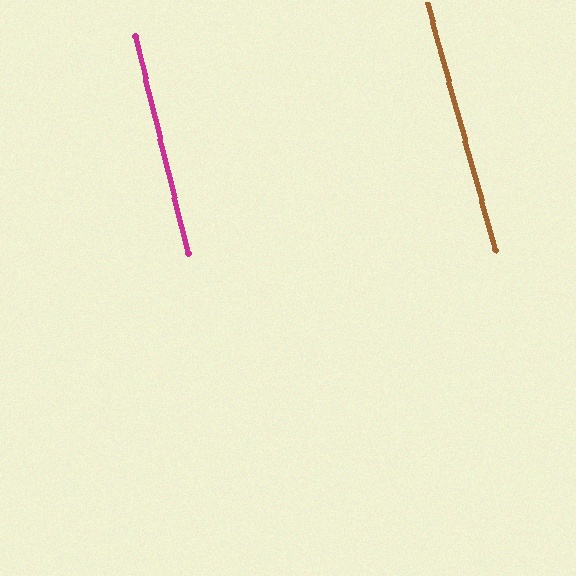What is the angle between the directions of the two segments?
Approximately 2 degrees.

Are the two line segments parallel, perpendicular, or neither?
Parallel — their directions differ by only 1.8°.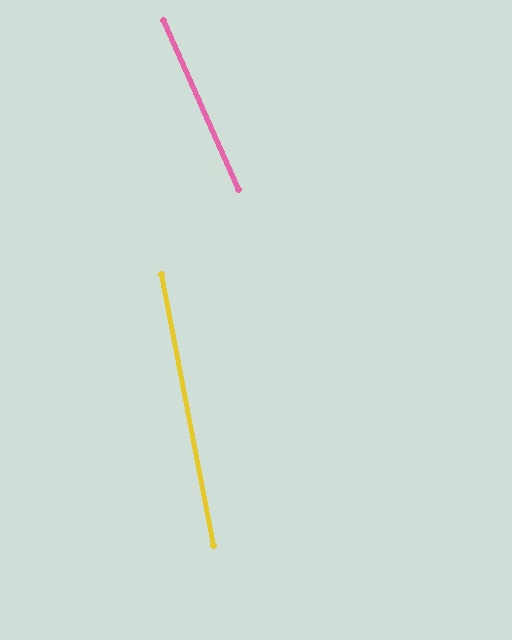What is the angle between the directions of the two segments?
Approximately 13 degrees.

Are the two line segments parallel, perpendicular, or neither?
Neither parallel nor perpendicular — they differ by about 13°.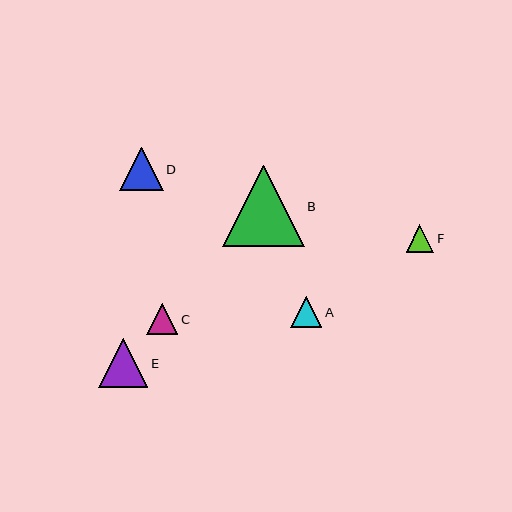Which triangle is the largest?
Triangle B is the largest with a size of approximately 81 pixels.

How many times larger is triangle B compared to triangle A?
Triangle B is approximately 2.6 times the size of triangle A.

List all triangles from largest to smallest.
From largest to smallest: B, E, D, A, C, F.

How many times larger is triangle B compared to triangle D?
Triangle B is approximately 1.9 times the size of triangle D.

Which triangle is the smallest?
Triangle F is the smallest with a size of approximately 27 pixels.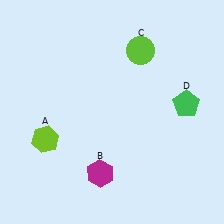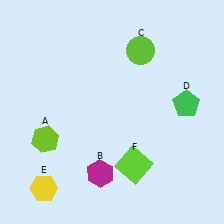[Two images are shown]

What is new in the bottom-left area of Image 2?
A yellow hexagon (E) was added in the bottom-left area of Image 2.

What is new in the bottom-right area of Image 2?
A lime square (F) was added in the bottom-right area of Image 2.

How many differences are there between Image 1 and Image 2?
There are 2 differences between the two images.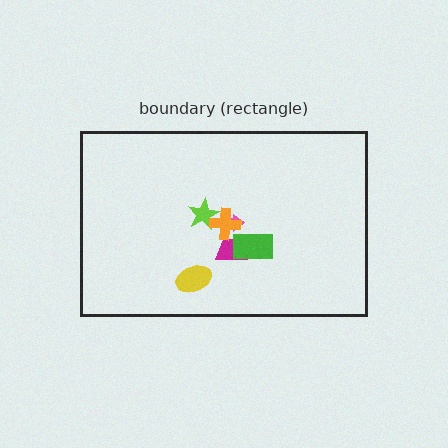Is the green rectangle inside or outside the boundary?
Inside.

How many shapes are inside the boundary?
6 inside, 0 outside.